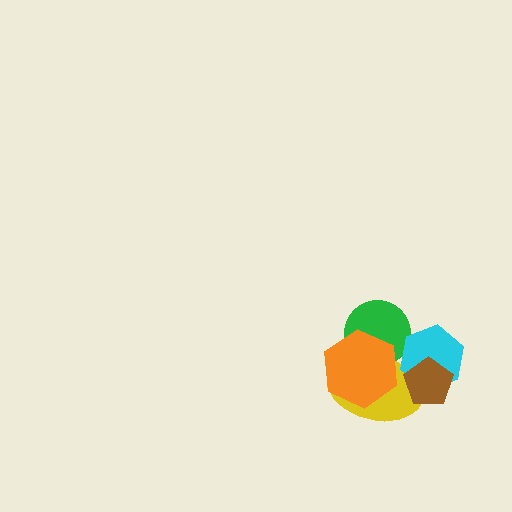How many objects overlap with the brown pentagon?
2 objects overlap with the brown pentagon.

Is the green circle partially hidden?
Yes, it is partially covered by another shape.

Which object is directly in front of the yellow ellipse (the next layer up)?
The cyan hexagon is directly in front of the yellow ellipse.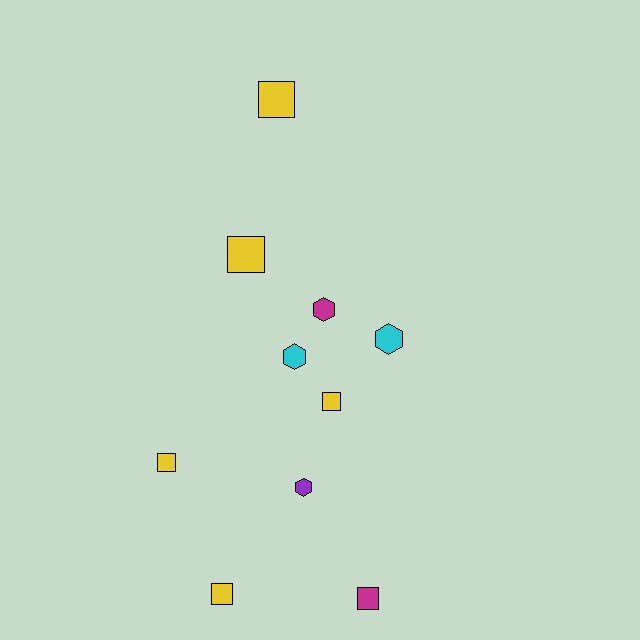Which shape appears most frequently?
Square, with 6 objects.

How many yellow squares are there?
There are 5 yellow squares.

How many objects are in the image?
There are 10 objects.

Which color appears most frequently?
Yellow, with 5 objects.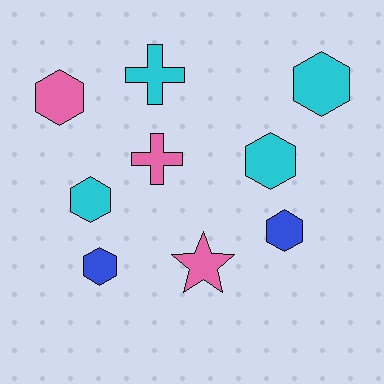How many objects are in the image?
There are 9 objects.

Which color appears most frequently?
Cyan, with 4 objects.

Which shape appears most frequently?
Hexagon, with 6 objects.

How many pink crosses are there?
There is 1 pink cross.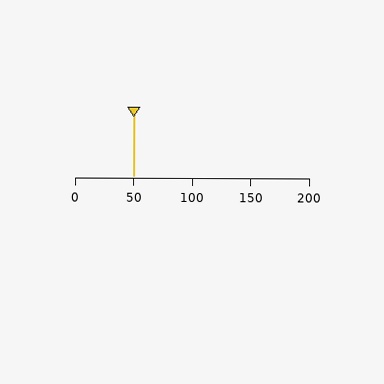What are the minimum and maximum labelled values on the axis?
The axis runs from 0 to 200.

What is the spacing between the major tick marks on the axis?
The major ticks are spaced 50 apart.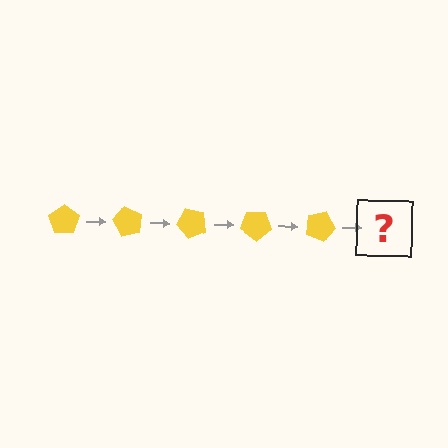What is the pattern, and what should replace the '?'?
The pattern is that the pentagon rotates 60 degrees each step. The '?' should be a yellow pentagon rotated 300 degrees.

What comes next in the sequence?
The next element should be a yellow pentagon rotated 300 degrees.